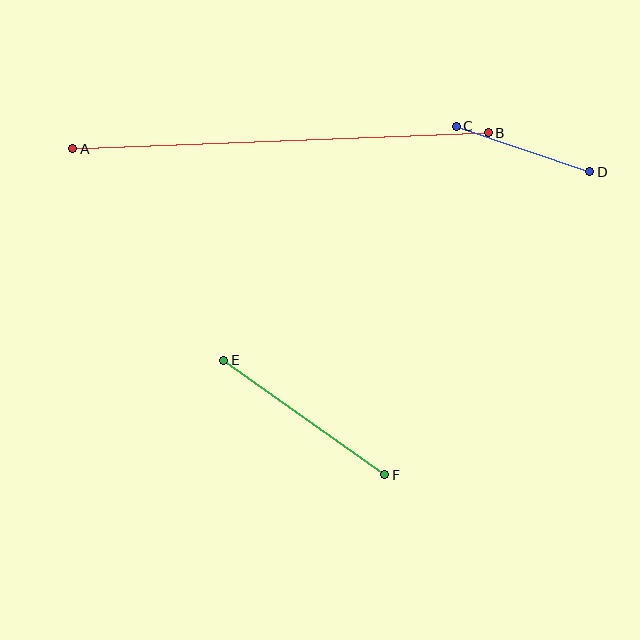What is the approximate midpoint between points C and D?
The midpoint is at approximately (523, 149) pixels.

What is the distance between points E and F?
The distance is approximately 198 pixels.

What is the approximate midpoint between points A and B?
The midpoint is at approximately (280, 141) pixels.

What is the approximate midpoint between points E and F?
The midpoint is at approximately (304, 417) pixels.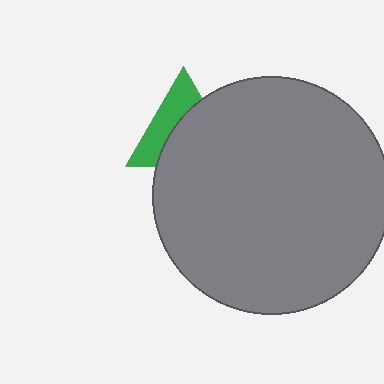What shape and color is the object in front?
The object in front is a gray circle.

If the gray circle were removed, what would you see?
You would see the complete green triangle.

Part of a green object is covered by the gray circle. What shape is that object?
It is a triangle.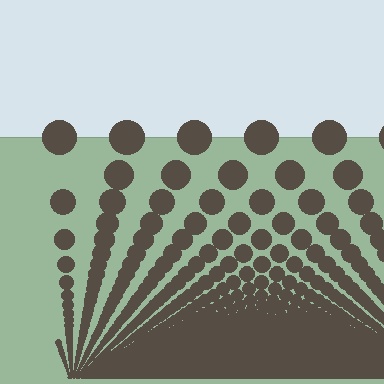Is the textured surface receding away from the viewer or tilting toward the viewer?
The surface appears to tilt toward the viewer. Texture elements get larger and sparser toward the top.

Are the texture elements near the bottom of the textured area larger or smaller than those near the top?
Smaller. The gradient is inverted — elements near the bottom are smaller and denser.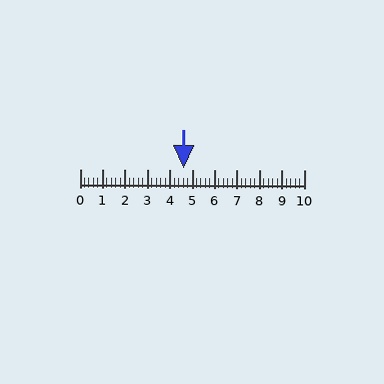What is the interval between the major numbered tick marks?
The major tick marks are spaced 1 units apart.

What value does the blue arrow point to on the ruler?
The blue arrow points to approximately 4.6.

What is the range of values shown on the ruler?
The ruler shows values from 0 to 10.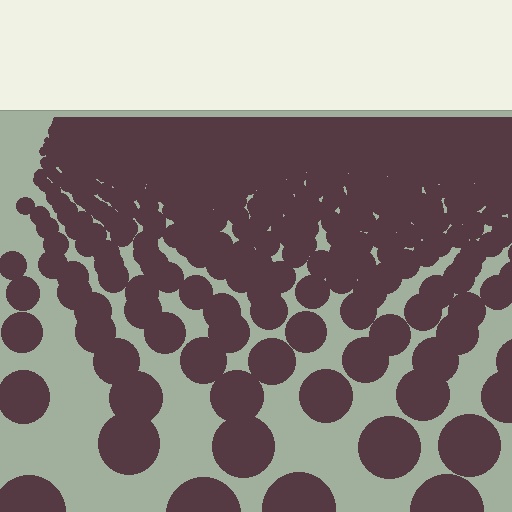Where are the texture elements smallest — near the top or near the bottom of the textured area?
Near the top.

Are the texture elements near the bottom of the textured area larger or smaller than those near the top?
Larger. Near the bottom, elements are closer to the viewer and appear at a bigger on-screen size.